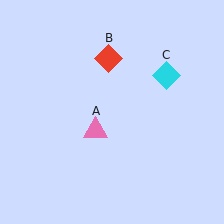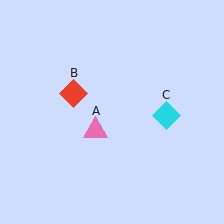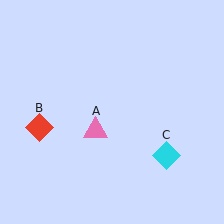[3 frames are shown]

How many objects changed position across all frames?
2 objects changed position: red diamond (object B), cyan diamond (object C).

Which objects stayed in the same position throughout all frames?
Pink triangle (object A) remained stationary.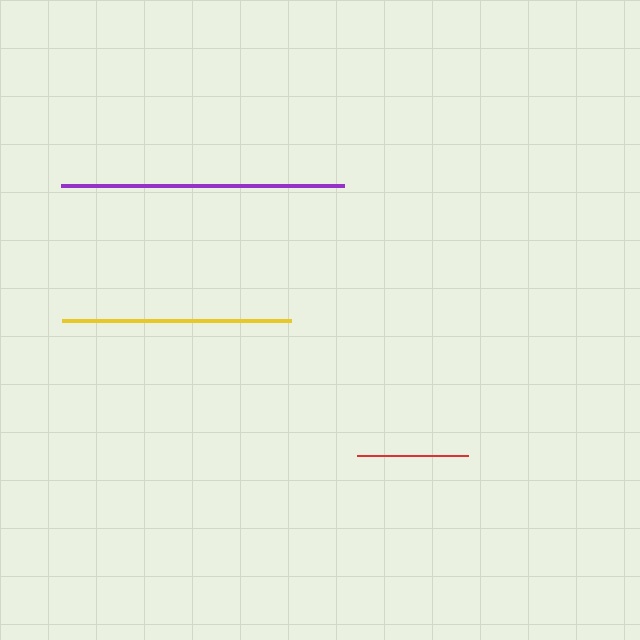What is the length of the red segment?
The red segment is approximately 111 pixels long.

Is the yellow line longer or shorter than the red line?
The yellow line is longer than the red line.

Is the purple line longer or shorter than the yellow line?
The purple line is longer than the yellow line.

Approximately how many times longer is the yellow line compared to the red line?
The yellow line is approximately 2.1 times the length of the red line.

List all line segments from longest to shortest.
From longest to shortest: purple, yellow, red.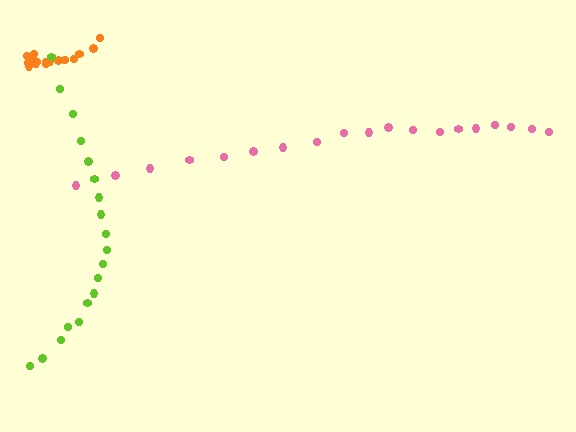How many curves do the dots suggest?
There are 3 distinct paths.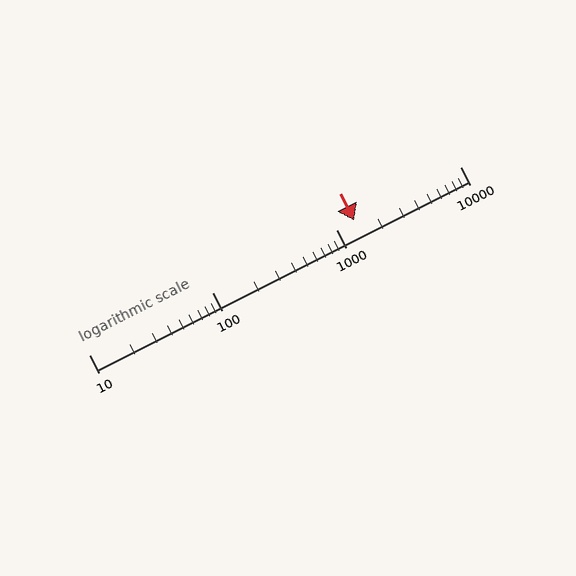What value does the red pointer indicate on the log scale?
The pointer indicates approximately 1400.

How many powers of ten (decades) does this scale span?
The scale spans 3 decades, from 10 to 10000.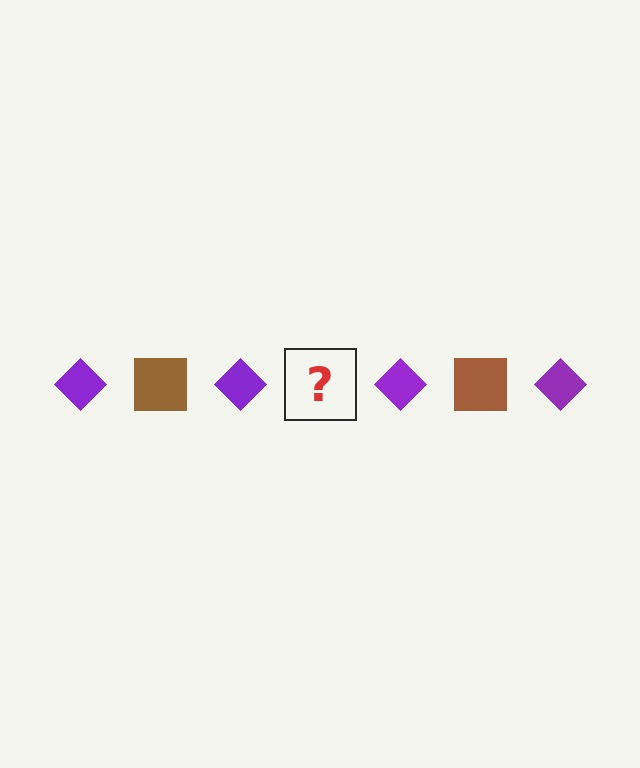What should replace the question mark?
The question mark should be replaced with a brown square.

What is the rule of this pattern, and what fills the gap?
The rule is that the pattern alternates between purple diamond and brown square. The gap should be filled with a brown square.